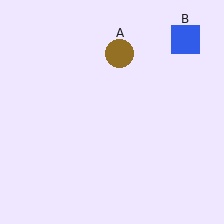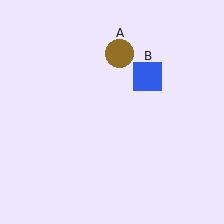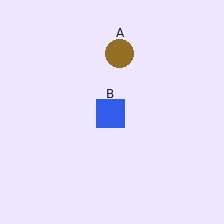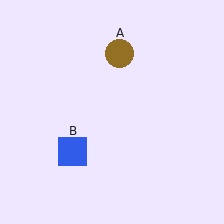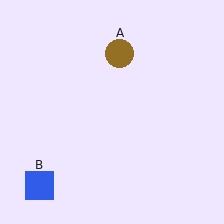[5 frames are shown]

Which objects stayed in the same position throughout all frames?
Brown circle (object A) remained stationary.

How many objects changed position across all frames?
1 object changed position: blue square (object B).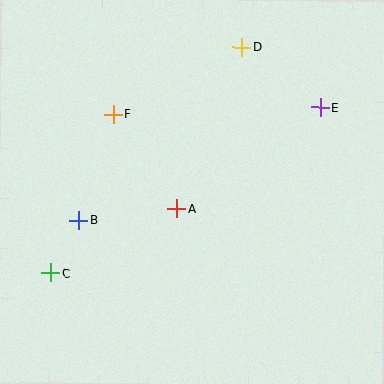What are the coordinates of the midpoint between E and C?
The midpoint between E and C is at (186, 190).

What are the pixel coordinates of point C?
Point C is at (51, 273).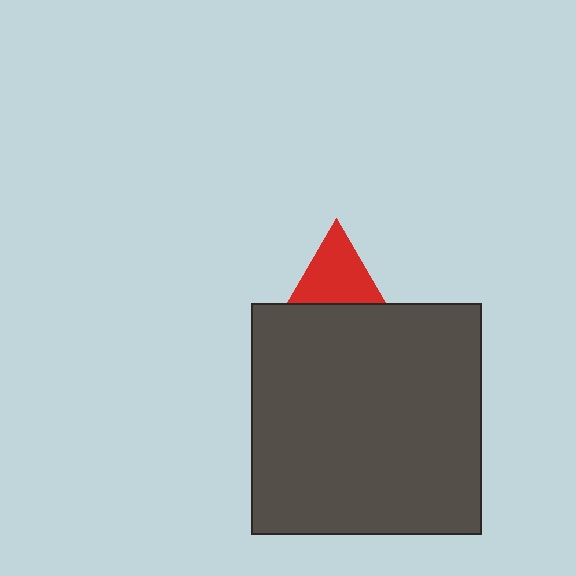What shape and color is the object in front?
The object in front is a dark gray rectangle.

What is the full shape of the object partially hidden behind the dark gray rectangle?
The partially hidden object is a red triangle.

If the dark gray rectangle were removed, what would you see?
You would see the complete red triangle.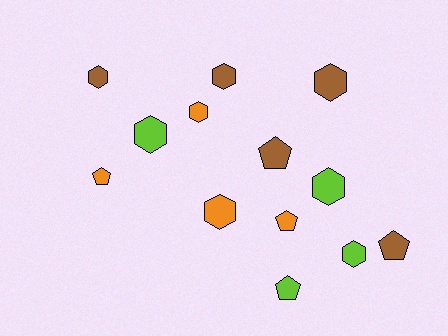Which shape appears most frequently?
Hexagon, with 8 objects.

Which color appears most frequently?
Brown, with 5 objects.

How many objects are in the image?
There are 13 objects.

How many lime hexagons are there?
There are 3 lime hexagons.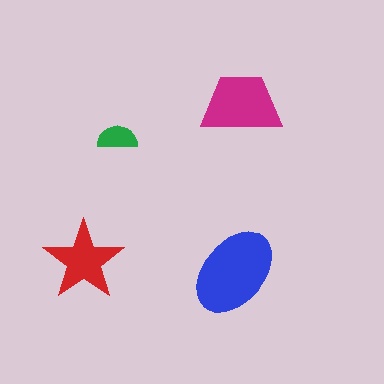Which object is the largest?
The blue ellipse.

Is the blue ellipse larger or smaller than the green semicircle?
Larger.